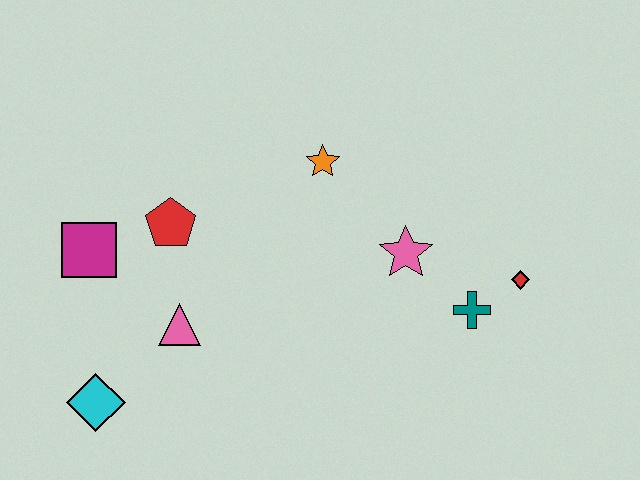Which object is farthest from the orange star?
The cyan diamond is farthest from the orange star.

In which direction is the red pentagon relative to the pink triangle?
The red pentagon is above the pink triangle.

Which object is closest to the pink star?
The teal cross is closest to the pink star.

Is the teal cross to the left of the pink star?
No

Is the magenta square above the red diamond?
Yes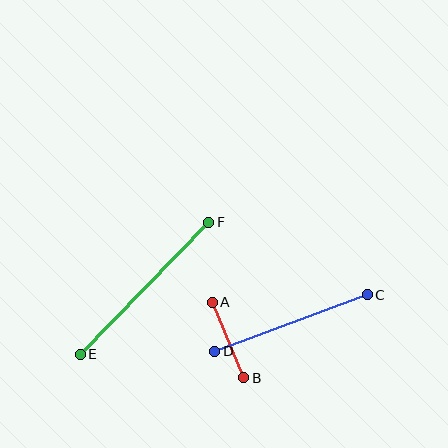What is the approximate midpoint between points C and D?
The midpoint is at approximately (291, 323) pixels.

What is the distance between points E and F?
The distance is approximately 184 pixels.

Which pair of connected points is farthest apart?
Points E and F are farthest apart.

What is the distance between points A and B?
The distance is approximately 82 pixels.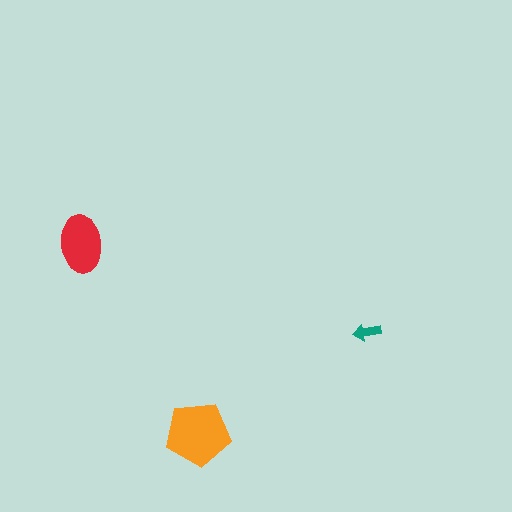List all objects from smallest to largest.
The teal arrow, the red ellipse, the orange pentagon.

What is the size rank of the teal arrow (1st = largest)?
3rd.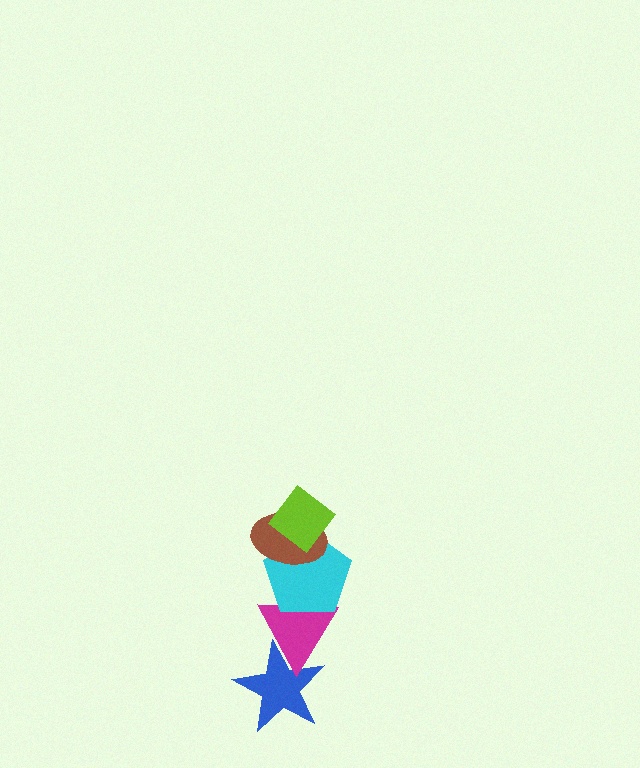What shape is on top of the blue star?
The magenta triangle is on top of the blue star.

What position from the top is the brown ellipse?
The brown ellipse is 2nd from the top.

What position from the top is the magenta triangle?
The magenta triangle is 4th from the top.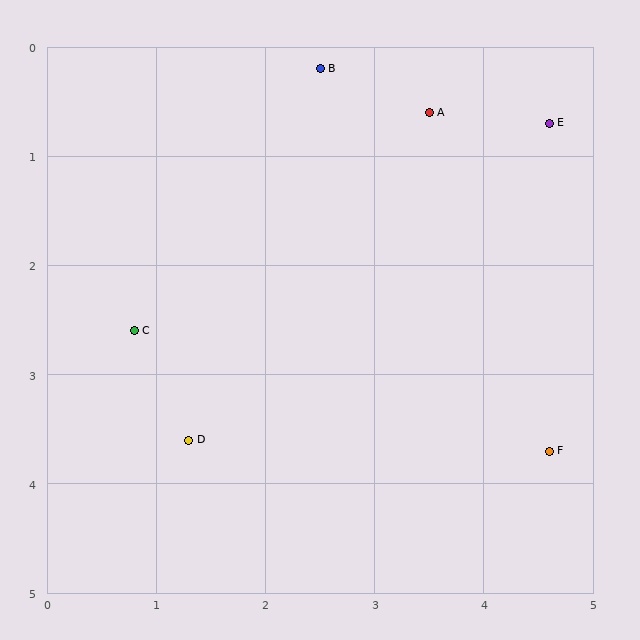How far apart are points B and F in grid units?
Points B and F are about 4.1 grid units apart.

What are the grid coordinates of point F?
Point F is at approximately (4.6, 3.7).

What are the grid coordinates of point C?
Point C is at approximately (0.8, 2.6).